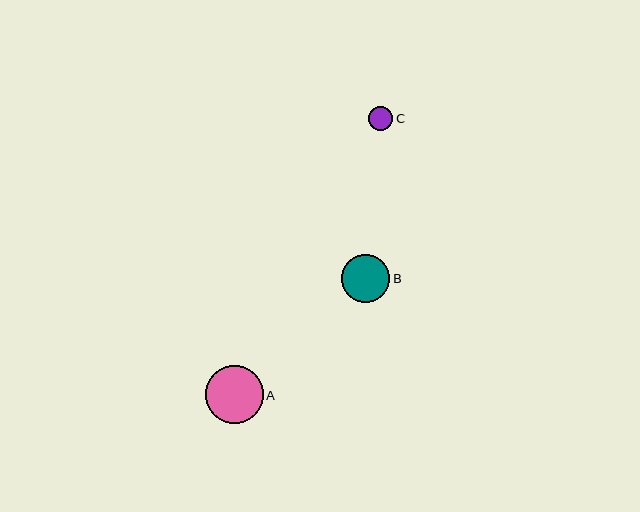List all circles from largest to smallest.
From largest to smallest: A, B, C.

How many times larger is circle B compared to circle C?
Circle B is approximately 2.0 times the size of circle C.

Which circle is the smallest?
Circle C is the smallest with a size of approximately 24 pixels.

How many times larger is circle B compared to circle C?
Circle B is approximately 2.0 times the size of circle C.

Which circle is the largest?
Circle A is the largest with a size of approximately 58 pixels.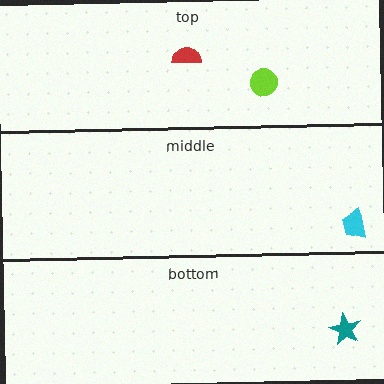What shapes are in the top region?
The lime circle, the red semicircle.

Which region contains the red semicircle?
The top region.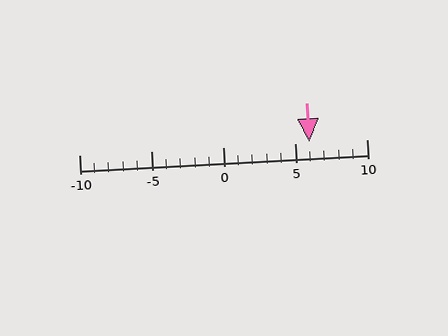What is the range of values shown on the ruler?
The ruler shows values from -10 to 10.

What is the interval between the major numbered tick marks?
The major tick marks are spaced 5 units apart.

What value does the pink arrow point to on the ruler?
The pink arrow points to approximately 6.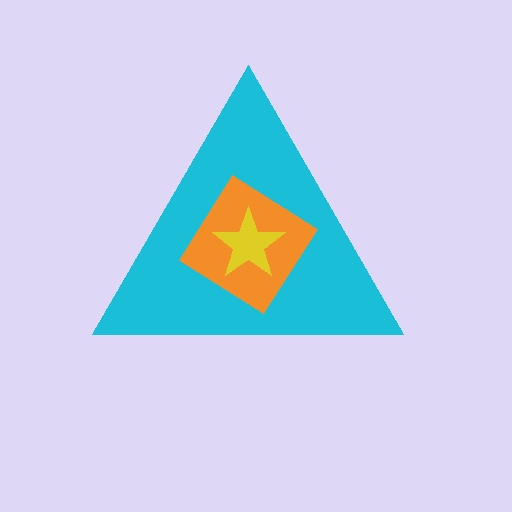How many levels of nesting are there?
3.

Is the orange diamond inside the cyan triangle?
Yes.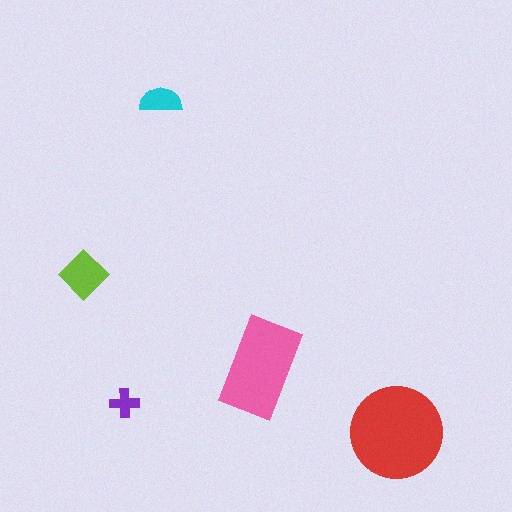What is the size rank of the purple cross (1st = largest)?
5th.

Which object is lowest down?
The red circle is bottommost.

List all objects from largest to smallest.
The red circle, the pink rectangle, the lime diamond, the cyan semicircle, the purple cross.